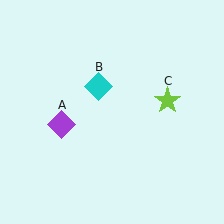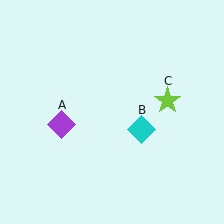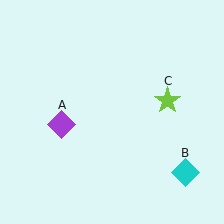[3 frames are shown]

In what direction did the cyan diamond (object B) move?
The cyan diamond (object B) moved down and to the right.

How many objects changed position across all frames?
1 object changed position: cyan diamond (object B).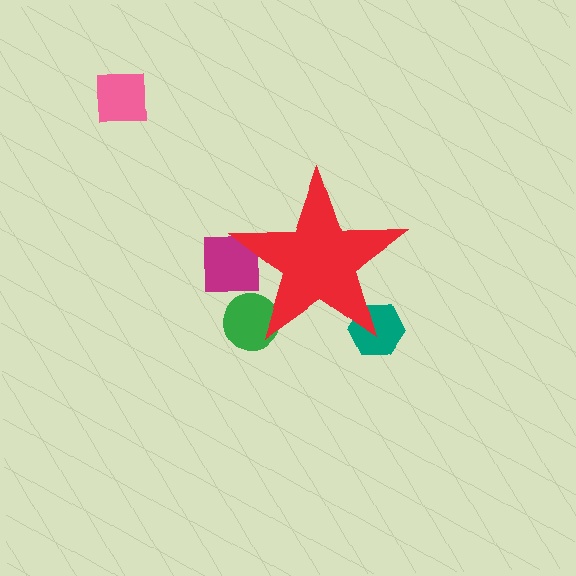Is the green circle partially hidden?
Yes, the green circle is partially hidden behind the red star.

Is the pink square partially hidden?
No, the pink square is fully visible.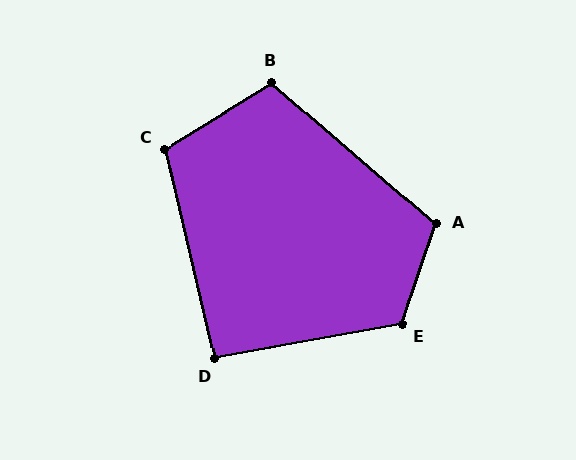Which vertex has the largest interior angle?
E, at approximately 119 degrees.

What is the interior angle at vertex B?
Approximately 108 degrees (obtuse).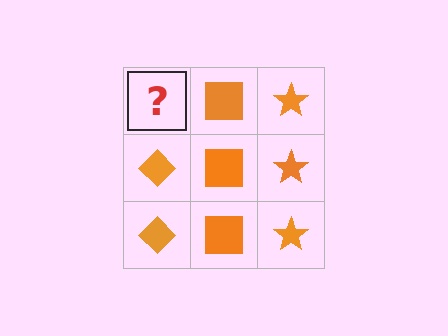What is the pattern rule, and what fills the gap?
The rule is that each column has a consistent shape. The gap should be filled with an orange diamond.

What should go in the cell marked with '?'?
The missing cell should contain an orange diamond.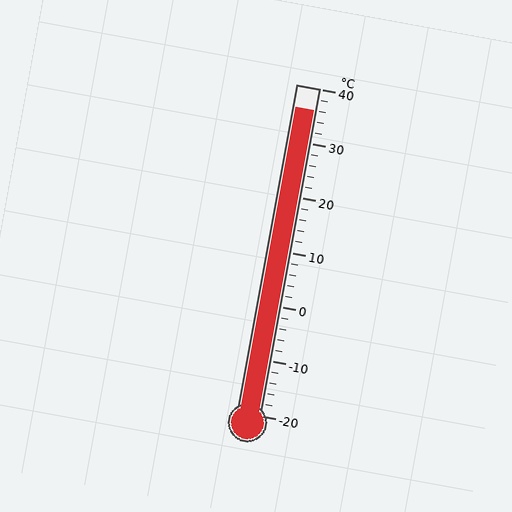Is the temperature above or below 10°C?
The temperature is above 10°C.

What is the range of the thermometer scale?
The thermometer scale ranges from -20°C to 40°C.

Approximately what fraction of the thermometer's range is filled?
The thermometer is filled to approximately 95% of its range.